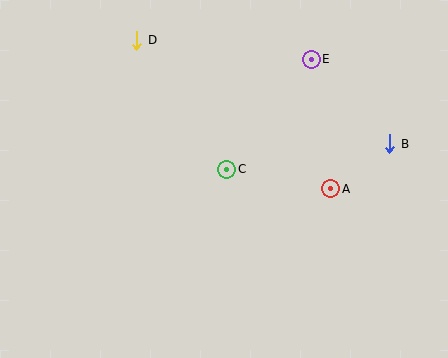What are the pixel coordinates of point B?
Point B is at (390, 144).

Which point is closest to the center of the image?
Point C at (227, 169) is closest to the center.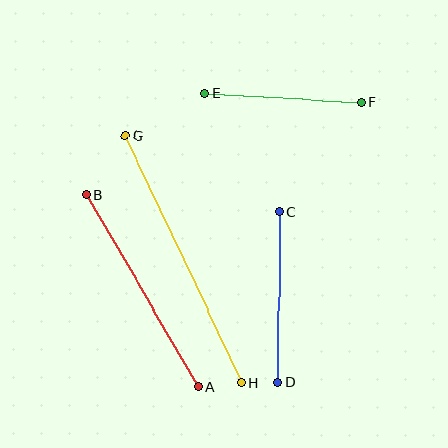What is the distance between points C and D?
The distance is approximately 170 pixels.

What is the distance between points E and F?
The distance is approximately 157 pixels.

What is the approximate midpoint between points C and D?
The midpoint is at approximately (279, 297) pixels.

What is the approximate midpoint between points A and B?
The midpoint is at approximately (142, 291) pixels.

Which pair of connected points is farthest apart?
Points G and H are farthest apart.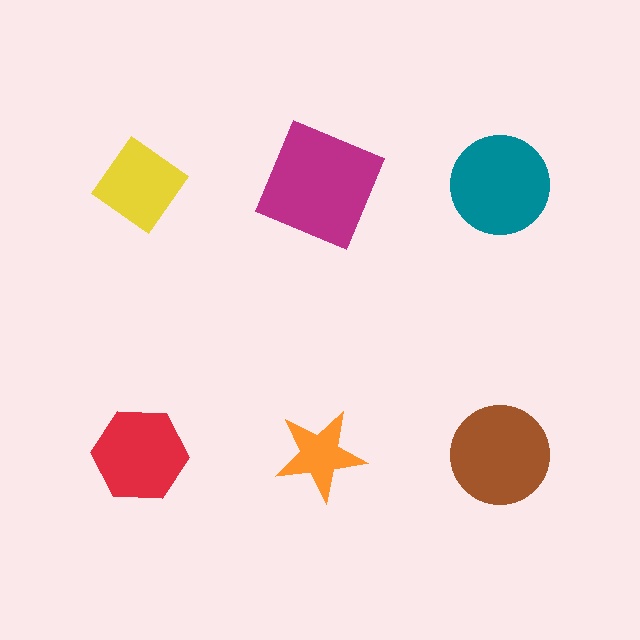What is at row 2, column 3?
A brown circle.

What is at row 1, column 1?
A yellow diamond.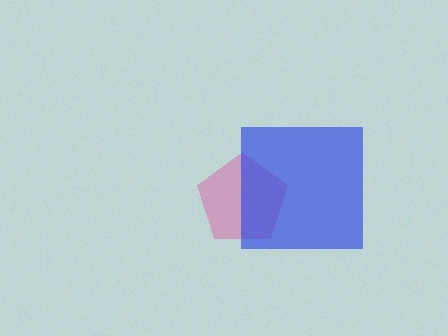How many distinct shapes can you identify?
There are 2 distinct shapes: a pink pentagon, a blue square.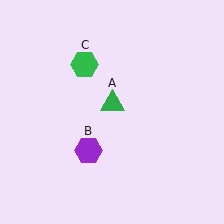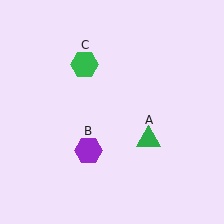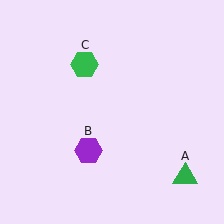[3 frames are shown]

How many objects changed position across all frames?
1 object changed position: green triangle (object A).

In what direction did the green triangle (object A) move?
The green triangle (object A) moved down and to the right.